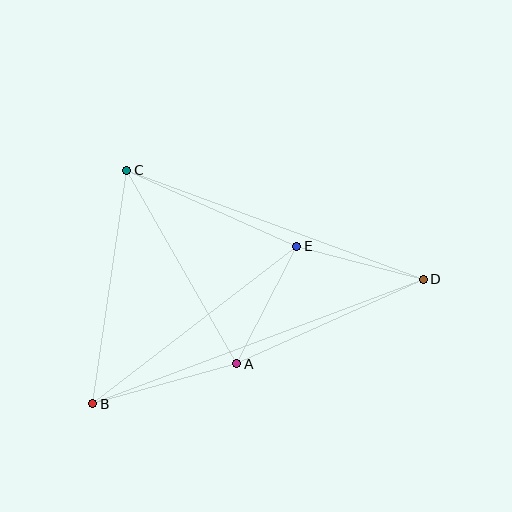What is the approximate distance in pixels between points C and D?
The distance between C and D is approximately 316 pixels.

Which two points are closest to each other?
Points D and E are closest to each other.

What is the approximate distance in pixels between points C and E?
The distance between C and E is approximately 186 pixels.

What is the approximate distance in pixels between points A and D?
The distance between A and D is approximately 205 pixels.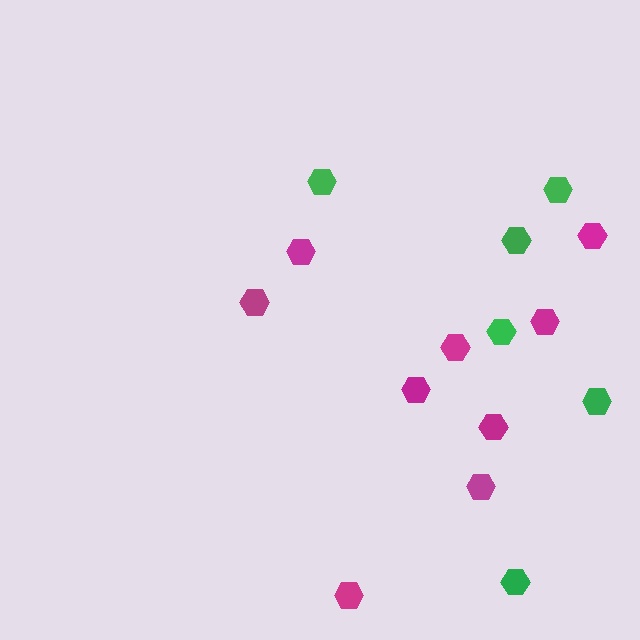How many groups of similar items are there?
There are 2 groups: one group of green hexagons (6) and one group of magenta hexagons (9).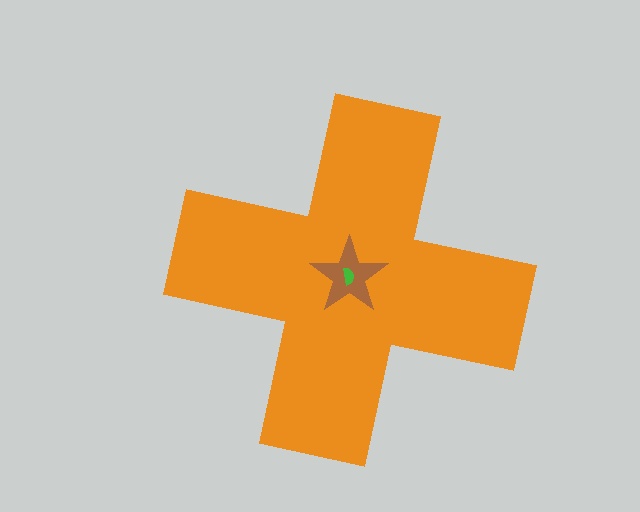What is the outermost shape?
The orange cross.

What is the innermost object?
The green semicircle.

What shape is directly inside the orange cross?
The brown star.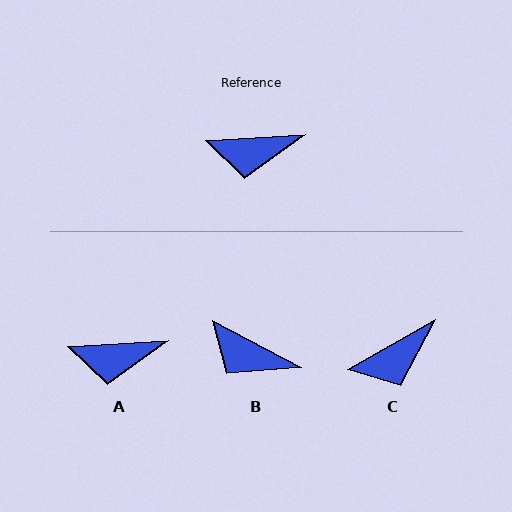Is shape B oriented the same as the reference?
No, it is off by about 32 degrees.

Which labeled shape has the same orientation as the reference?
A.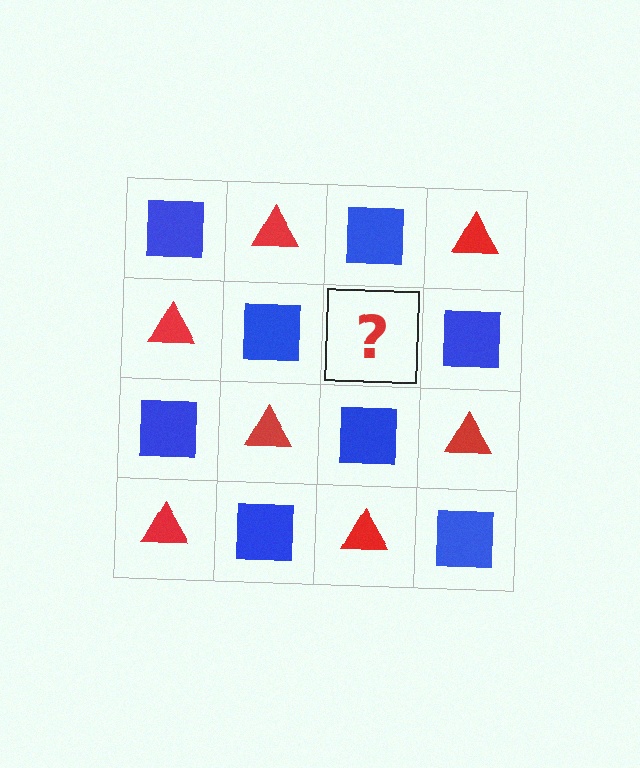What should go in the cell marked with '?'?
The missing cell should contain a red triangle.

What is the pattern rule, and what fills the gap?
The rule is that it alternates blue square and red triangle in a checkerboard pattern. The gap should be filled with a red triangle.